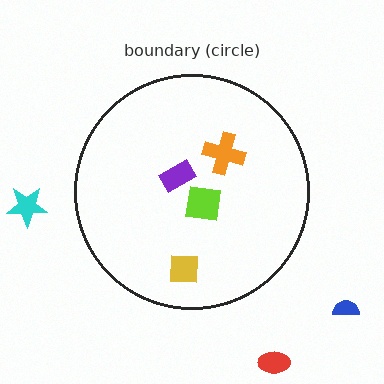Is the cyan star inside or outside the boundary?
Outside.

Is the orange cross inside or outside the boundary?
Inside.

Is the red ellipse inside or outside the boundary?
Outside.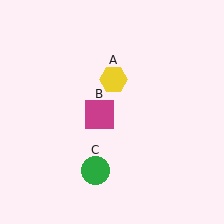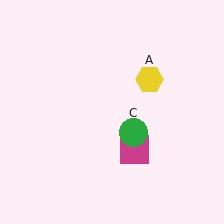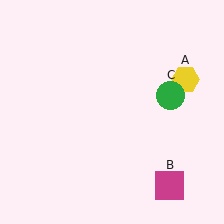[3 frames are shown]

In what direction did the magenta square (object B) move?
The magenta square (object B) moved down and to the right.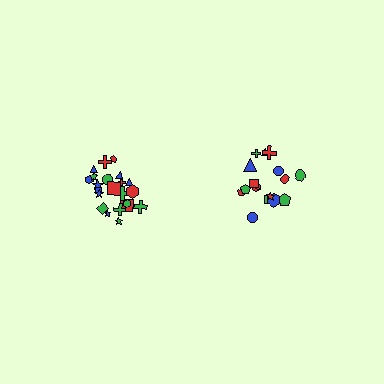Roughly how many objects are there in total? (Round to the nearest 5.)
Roughly 40 objects in total.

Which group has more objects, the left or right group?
The left group.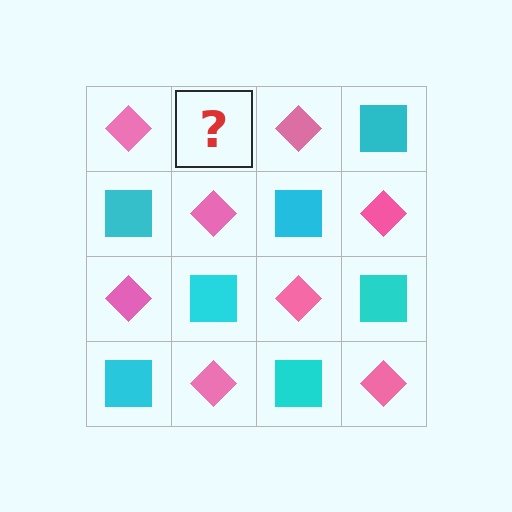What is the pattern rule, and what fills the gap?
The rule is that it alternates pink diamond and cyan square in a checkerboard pattern. The gap should be filled with a cyan square.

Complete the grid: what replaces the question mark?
The question mark should be replaced with a cyan square.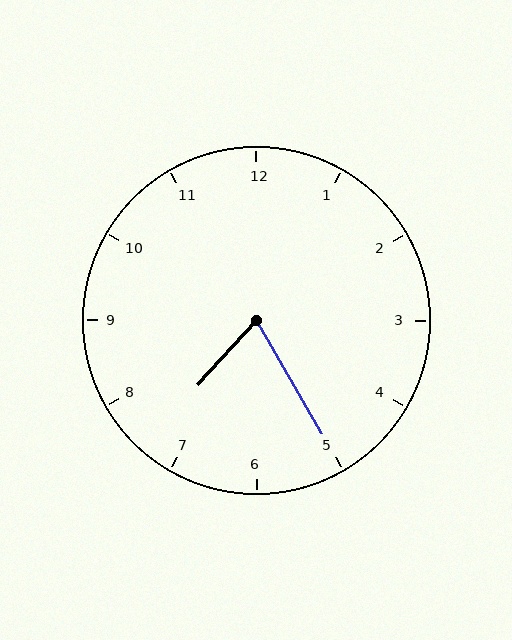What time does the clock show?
7:25.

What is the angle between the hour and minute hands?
Approximately 72 degrees.